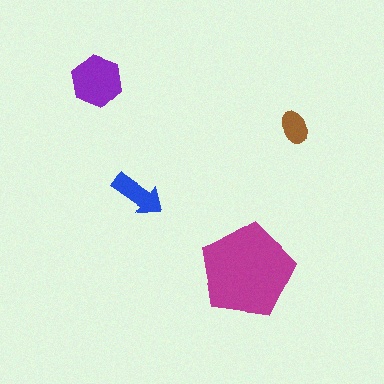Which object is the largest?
The magenta pentagon.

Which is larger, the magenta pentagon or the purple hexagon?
The magenta pentagon.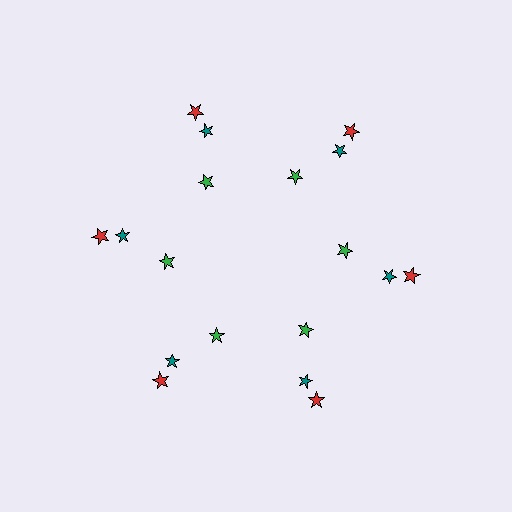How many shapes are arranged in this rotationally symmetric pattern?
There are 18 shapes, arranged in 6 groups of 3.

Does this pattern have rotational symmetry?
Yes, this pattern has 6-fold rotational symmetry. It looks the same after rotating 60 degrees around the center.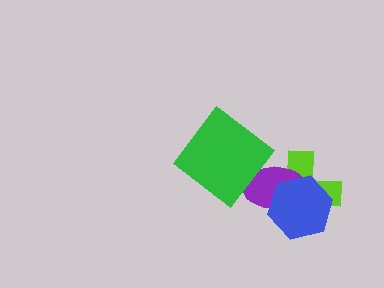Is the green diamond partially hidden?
No, no other shape covers it.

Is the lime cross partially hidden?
Yes, it is partially covered by another shape.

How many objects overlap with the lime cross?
2 objects overlap with the lime cross.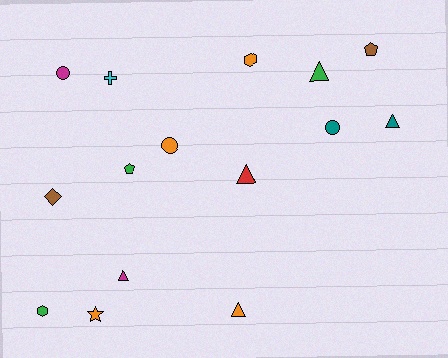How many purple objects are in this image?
There are no purple objects.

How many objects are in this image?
There are 15 objects.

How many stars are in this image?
There is 1 star.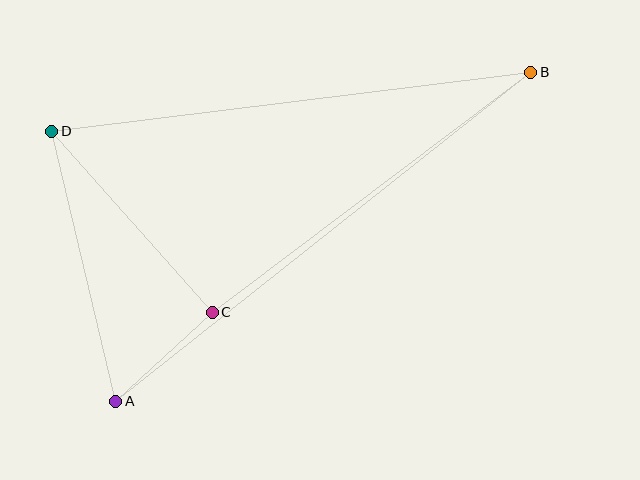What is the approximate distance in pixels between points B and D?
The distance between B and D is approximately 483 pixels.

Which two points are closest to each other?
Points A and C are closest to each other.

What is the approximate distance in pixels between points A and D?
The distance between A and D is approximately 277 pixels.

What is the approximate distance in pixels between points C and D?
The distance between C and D is approximately 242 pixels.